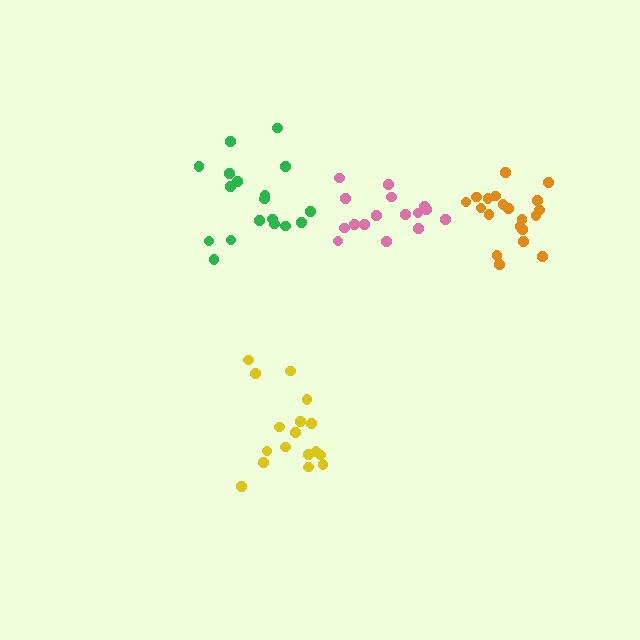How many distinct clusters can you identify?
There are 4 distinct clusters.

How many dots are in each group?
Group 1: 17 dots, Group 2: 20 dots, Group 3: 18 dots, Group 4: 16 dots (71 total).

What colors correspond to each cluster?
The clusters are colored: yellow, orange, green, pink.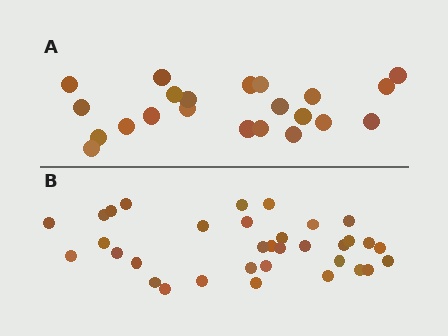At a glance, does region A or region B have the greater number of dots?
Region B (the bottom region) has more dots.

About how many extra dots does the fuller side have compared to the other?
Region B has roughly 12 or so more dots than region A.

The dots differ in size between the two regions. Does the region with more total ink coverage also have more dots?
No. Region A has more total ink coverage because its dots are larger, but region B actually contains more individual dots. Total area can be misleading — the number of items is what matters here.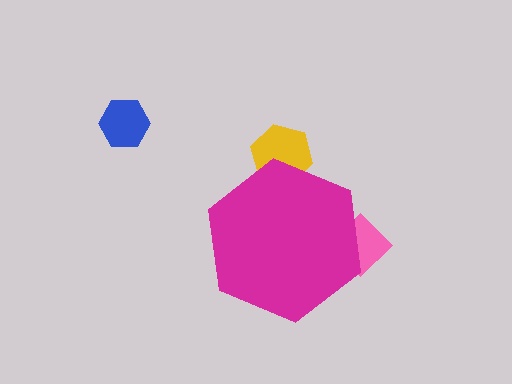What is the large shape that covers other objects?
A magenta hexagon.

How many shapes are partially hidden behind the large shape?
2 shapes are partially hidden.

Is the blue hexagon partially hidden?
No, the blue hexagon is fully visible.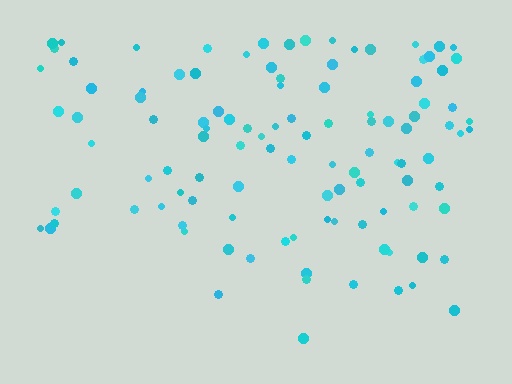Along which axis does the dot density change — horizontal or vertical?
Vertical.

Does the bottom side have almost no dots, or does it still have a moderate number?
Still a moderate number, just noticeably fewer than the top.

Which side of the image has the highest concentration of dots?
The top.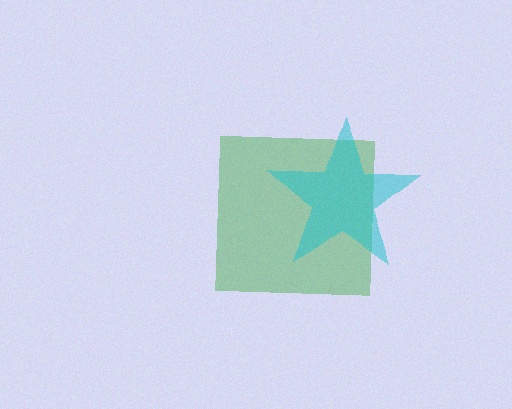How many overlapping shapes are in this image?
There are 2 overlapping shapes in the image.